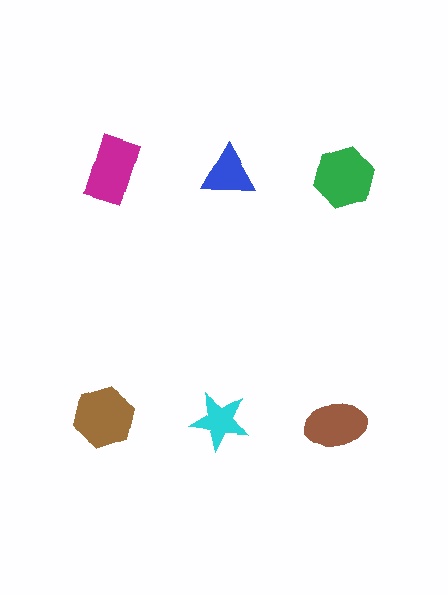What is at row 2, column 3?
A brown ellipse.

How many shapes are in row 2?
3 shapes.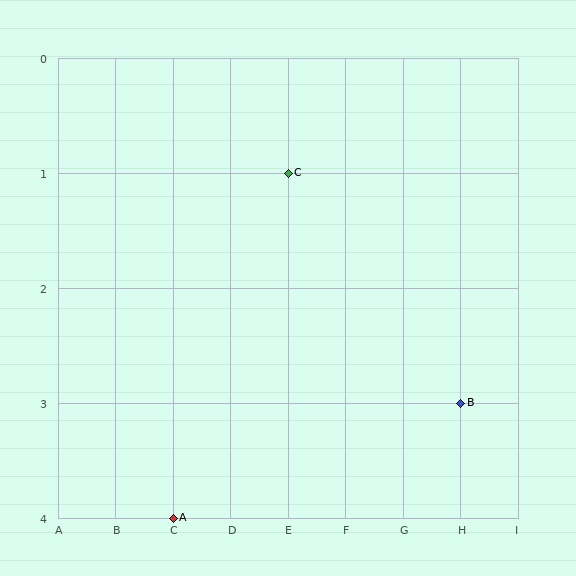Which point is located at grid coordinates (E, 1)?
Point C is at (E, 1).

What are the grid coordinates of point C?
Point C is at grid coordinates (E, 1).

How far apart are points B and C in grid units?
Points B and C are 3 columns and 2 rows apart (about 3.6 grid units diagonally).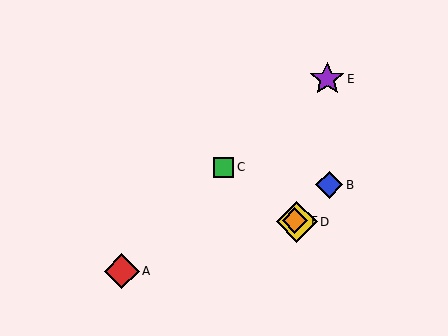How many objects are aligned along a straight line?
3 objects (C, D, F) are aligned along a straight line.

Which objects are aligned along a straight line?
Objects C, D, F are aligned along a straight line.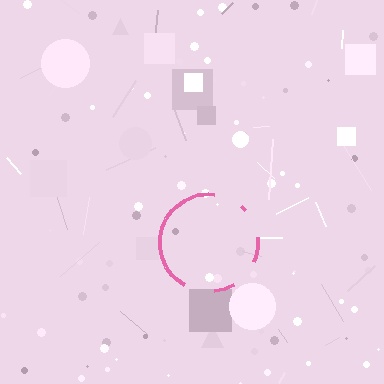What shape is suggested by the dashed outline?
The dashed outline suggests a circle.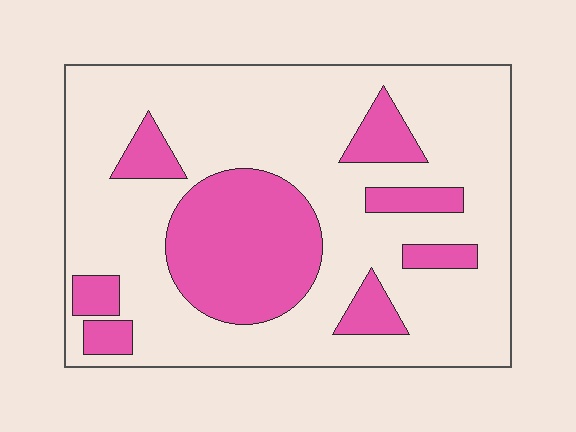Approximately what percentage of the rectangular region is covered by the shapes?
Approximately 25%.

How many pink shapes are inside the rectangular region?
8.